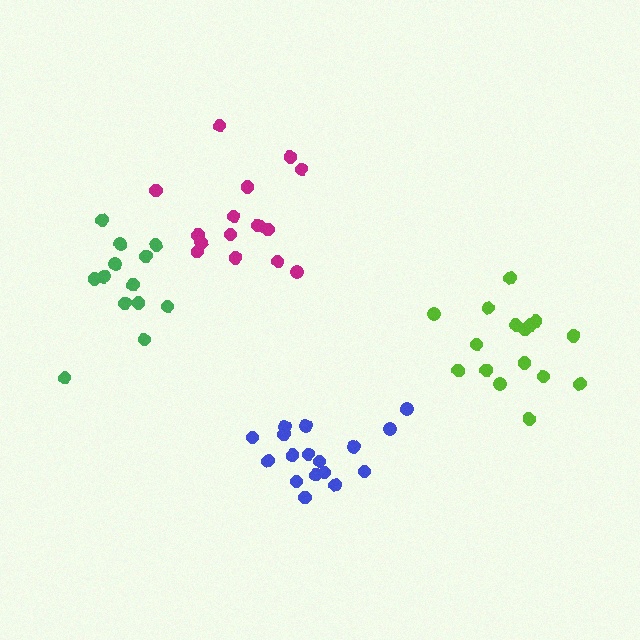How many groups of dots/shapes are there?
There are 4 groups.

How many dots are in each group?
Group 1: 17 dots, Group 2: 17 dots, Group 3: 13 dots, Group 4: 15 dots (62 total).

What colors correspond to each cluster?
The clusters are colored: lime, blue, green, magenta.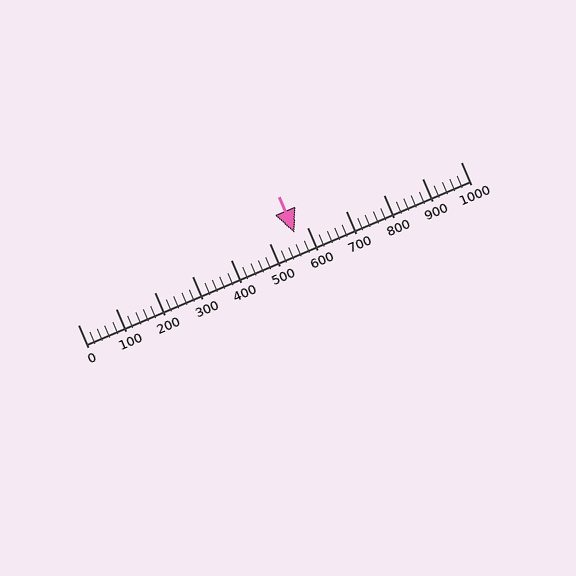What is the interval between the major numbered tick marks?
The major tick marks are spaced 100 units apart.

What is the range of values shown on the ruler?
The ruler shows values from 0 to 1000.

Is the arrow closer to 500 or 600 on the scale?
The arrow is closer to 600.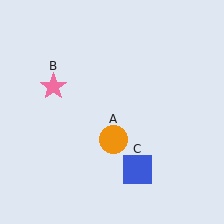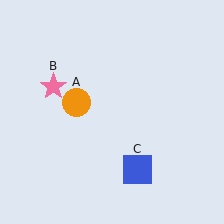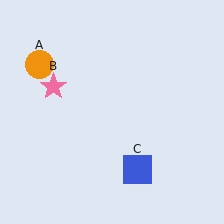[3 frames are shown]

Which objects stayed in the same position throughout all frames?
Pink star (object B) and blue square (object C) remained stationary.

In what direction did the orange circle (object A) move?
The orange circle (object A) moved up and to the left.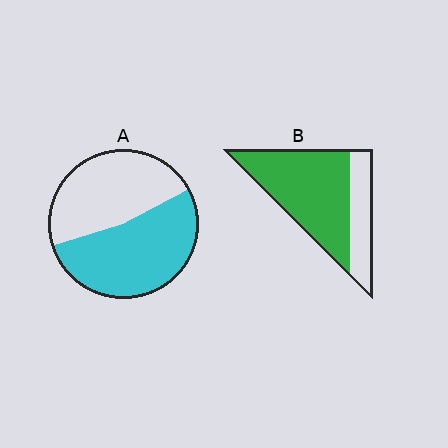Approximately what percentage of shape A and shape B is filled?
A is approximately 55% and B is approximately 70%.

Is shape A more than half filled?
Roughly half.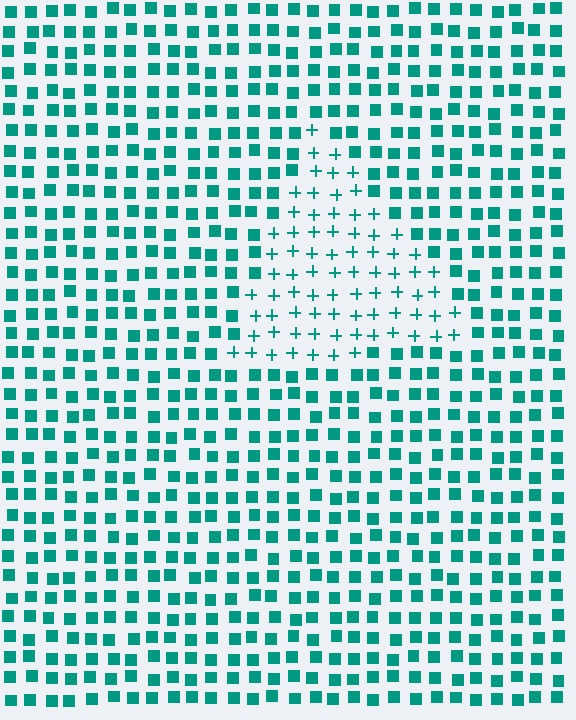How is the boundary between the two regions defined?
The boundary is defined by a change in element shape: plus signs inside vs. squares outside. All elements share the same color and spacing.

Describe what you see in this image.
The image is filled with small teal elements arranged in a uniform grid. A triangle-shaped region contains plus signs, while the surrounding area contains squares. The boundary is defined purely by the change in element shape.